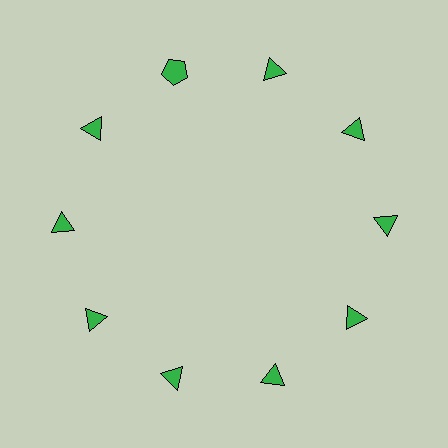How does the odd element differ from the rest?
It has a different shape: pentagon instead of triangle.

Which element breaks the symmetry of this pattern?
The green pentagon at roughly the 11 o'clock position breaks the symmetry. All other shapes are green triangles.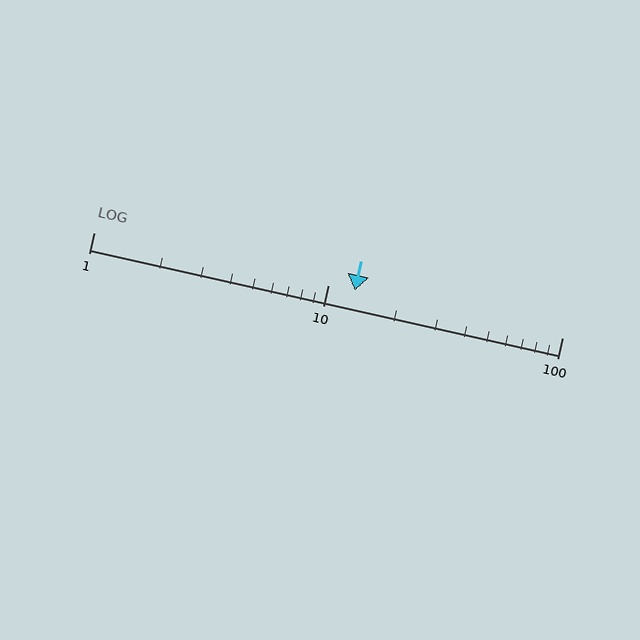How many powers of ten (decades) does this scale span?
The scale spans 2 decades, from 1 to 100.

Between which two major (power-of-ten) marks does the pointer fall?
The pointer is between 10 and 100.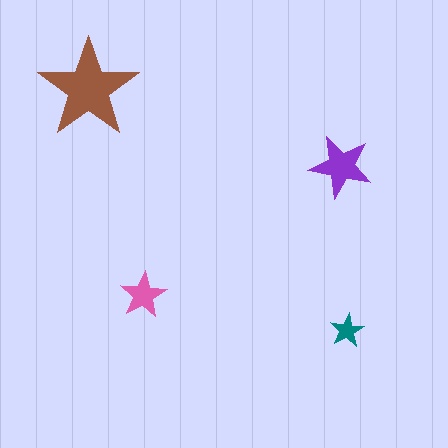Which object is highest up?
The brown star is topmost.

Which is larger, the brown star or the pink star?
The brown one.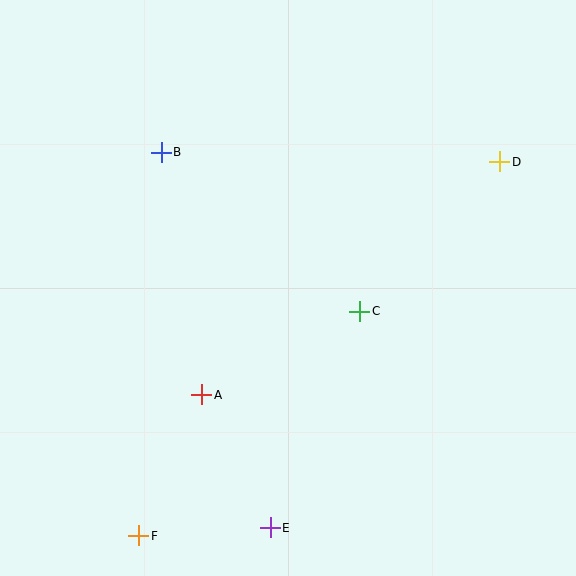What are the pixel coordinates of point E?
Point E is at (270, 528).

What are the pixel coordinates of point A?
Point A is at (202, 395).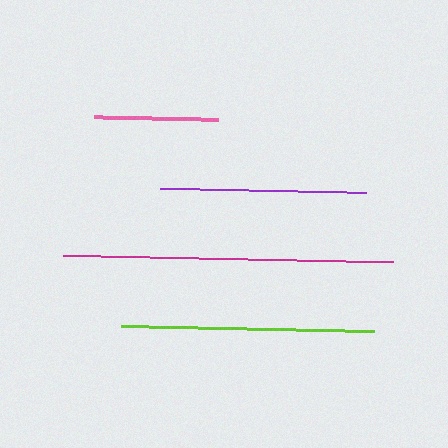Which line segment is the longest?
The magenta line is the longest at approximately 329 pixels.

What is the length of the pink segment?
The pink segment is approximately 124 pixels long.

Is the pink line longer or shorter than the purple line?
The purple line is longer than the pink line.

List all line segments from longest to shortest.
From longest to shortest: magenta, lime, purple, pink.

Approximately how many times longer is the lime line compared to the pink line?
The lime line is approximately 2.0 times the length of the pink line.